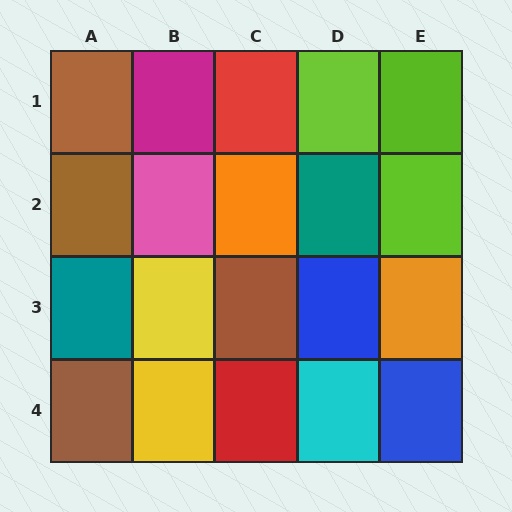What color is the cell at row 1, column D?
Lime.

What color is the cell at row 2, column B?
Pink.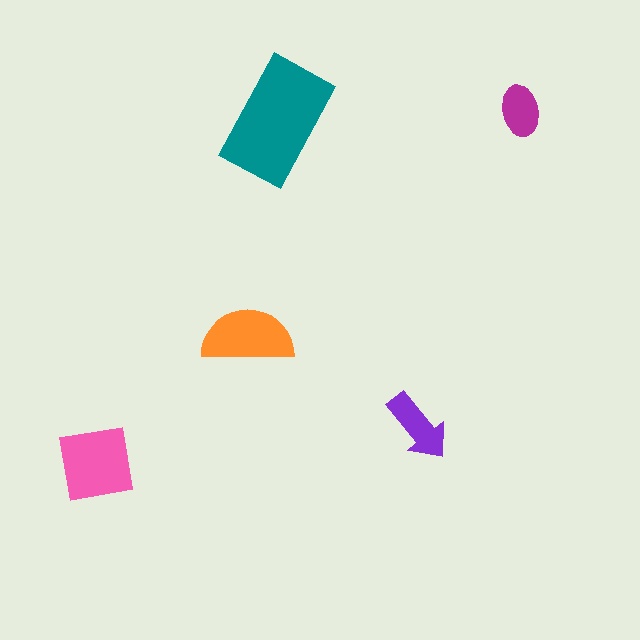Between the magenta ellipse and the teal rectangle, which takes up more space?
The teal rectangle.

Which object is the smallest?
The magenta ellipse.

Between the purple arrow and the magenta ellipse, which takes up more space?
The purple arrow.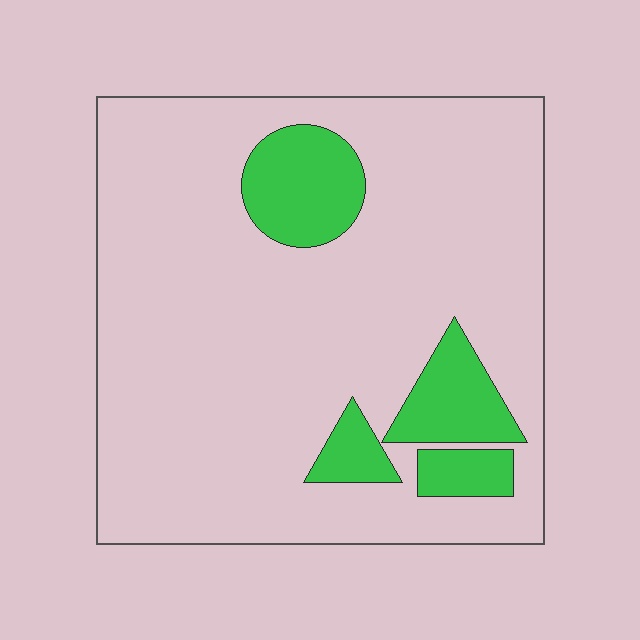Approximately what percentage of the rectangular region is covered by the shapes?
Approximately 15%.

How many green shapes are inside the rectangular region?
4.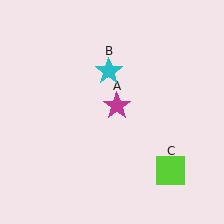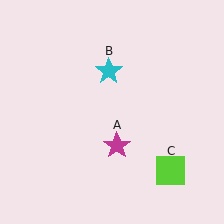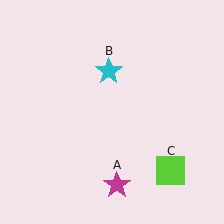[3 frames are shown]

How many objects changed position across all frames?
1 object changed position: magenta star (object A).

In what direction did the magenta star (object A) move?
The magenta star (object A) moved down.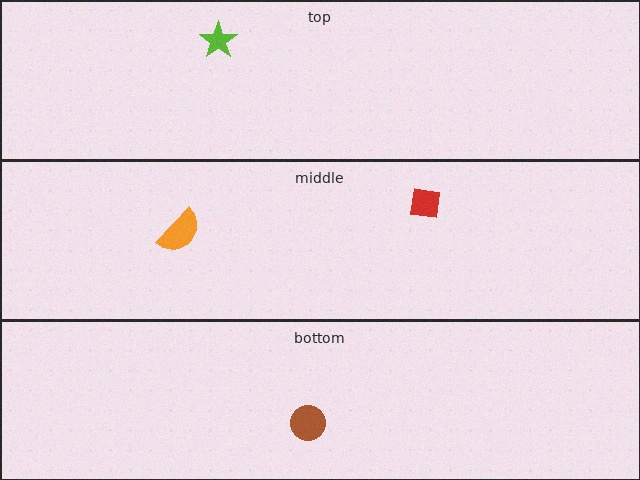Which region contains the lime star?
The top region.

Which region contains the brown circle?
The bottom region.